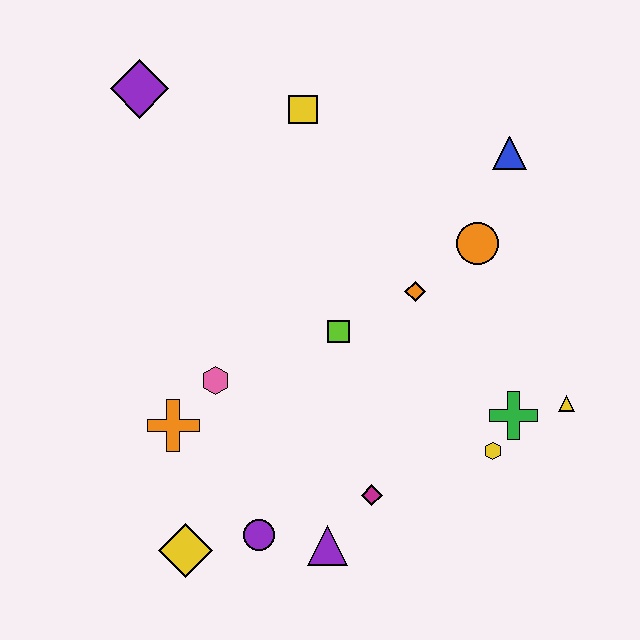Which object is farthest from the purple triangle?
The purple diamond is farthest from the purple triangle.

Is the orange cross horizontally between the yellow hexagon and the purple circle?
No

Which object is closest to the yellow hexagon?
The green cross is closest to the yellow hexagon.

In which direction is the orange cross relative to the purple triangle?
The orange cross is to the left of the purple triangle.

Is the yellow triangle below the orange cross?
No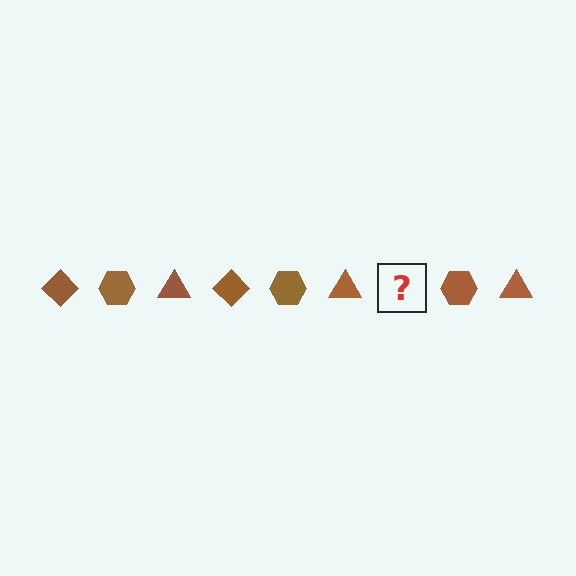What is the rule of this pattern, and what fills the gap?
The rule is that the pattern cycles through diamond, hexagon, triangle shapes in brown. The gap should be filled with a brown diamond.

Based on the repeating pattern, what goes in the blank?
The blank should be a brown diamond.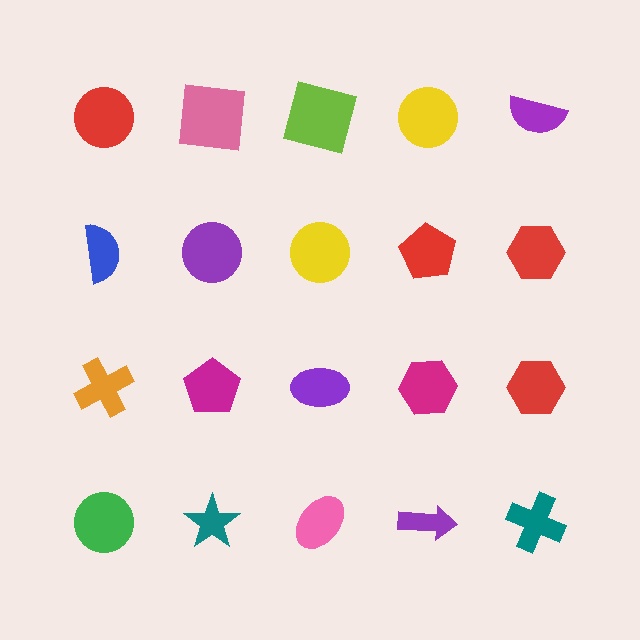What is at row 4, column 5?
A teal cross.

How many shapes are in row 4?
5 shapes.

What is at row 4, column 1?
A green circle.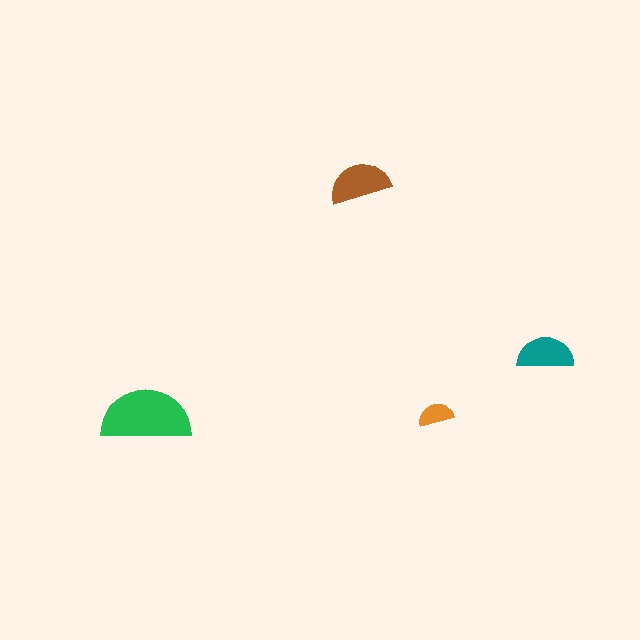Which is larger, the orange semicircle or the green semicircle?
The green one.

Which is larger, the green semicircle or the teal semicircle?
The green one.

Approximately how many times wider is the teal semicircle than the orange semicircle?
About 1.5 times wider.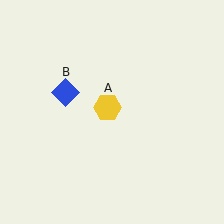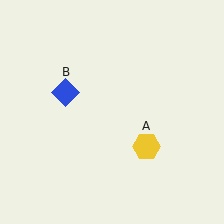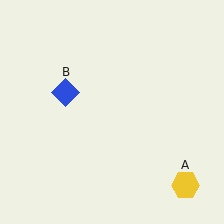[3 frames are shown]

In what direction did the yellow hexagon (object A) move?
The yellow hexagon (object A) moved down and to the right.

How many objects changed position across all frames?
1 object changed position: yellow hexagon (object A).